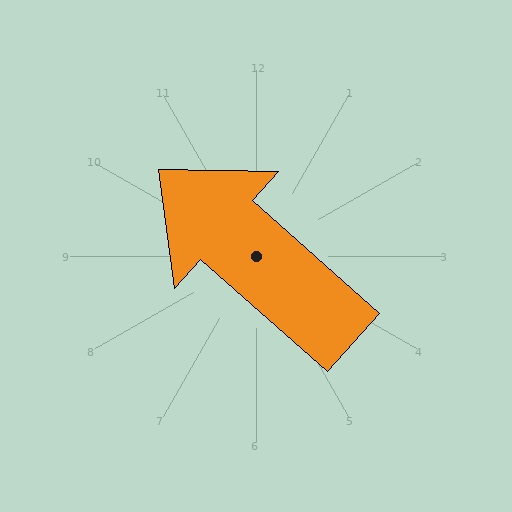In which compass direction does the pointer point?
Northwest.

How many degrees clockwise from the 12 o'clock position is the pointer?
Approximately 312 degrees.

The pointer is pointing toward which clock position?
Roughly 10 o'clock.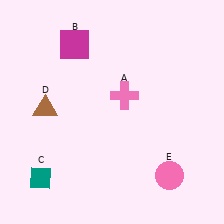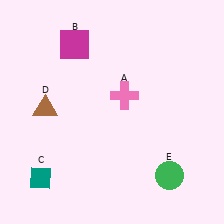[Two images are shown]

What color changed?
The circle (E) changed from pink in Image 1 to green in Image 2.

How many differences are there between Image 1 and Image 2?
There is 1 difference between the two images.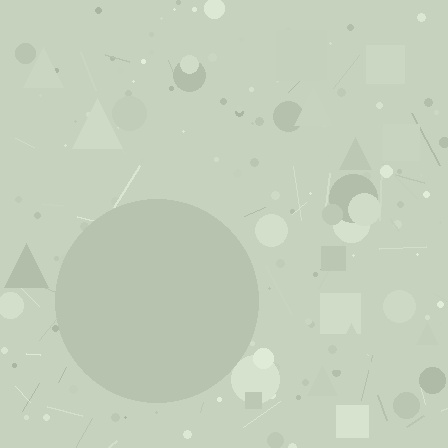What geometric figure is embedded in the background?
A circle is embedded in the background.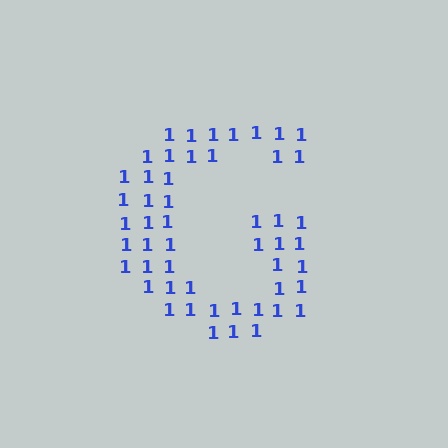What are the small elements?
The small elements are digit 1's.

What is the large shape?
The large shape is the letter G.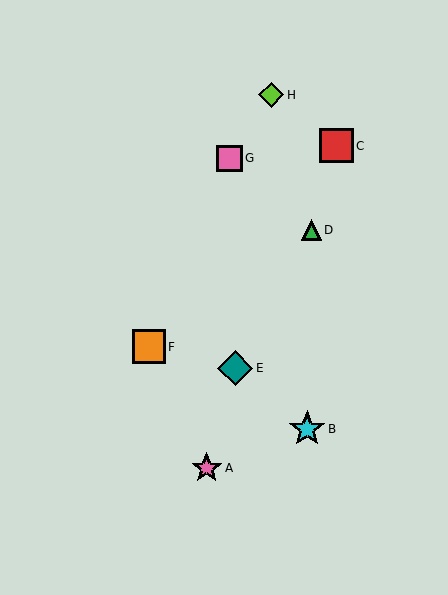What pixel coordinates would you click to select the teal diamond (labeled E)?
Click at (235, 368) to select the teal diamond E.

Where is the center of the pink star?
The center of the pink star is at (207, 468).